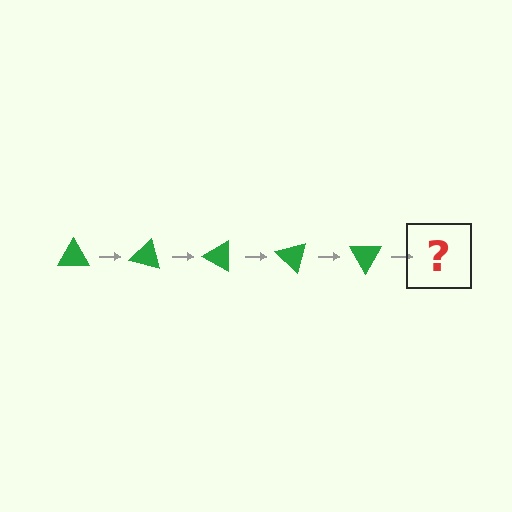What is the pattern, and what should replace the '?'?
The pattern is that the triangle rotates 15 degrees each step. The '?' should be a green triangle rotated 75 degrees.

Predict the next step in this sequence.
The next step is a green triangle rotated 75 degrees.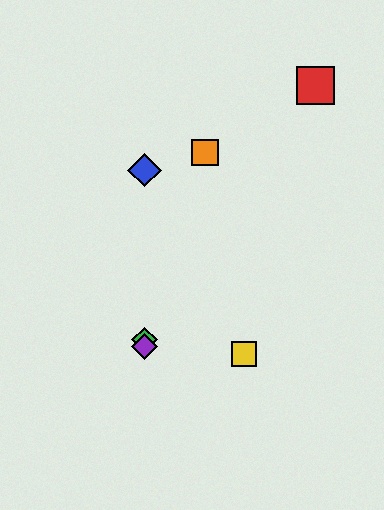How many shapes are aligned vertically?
3 shapes (the blue diamond, the green diamond, the purple diamond) are aligned vertically.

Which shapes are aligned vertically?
The blue diamond, the green diamond, the purple diamond are aligned vertically.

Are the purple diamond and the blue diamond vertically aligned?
Yes, both are at x≈144.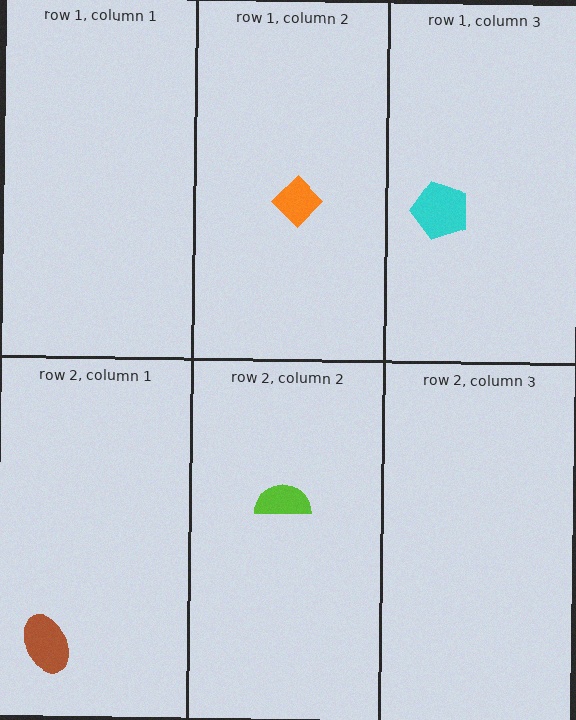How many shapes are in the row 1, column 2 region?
1.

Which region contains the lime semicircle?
The row 2, column 2 region.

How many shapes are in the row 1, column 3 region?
1.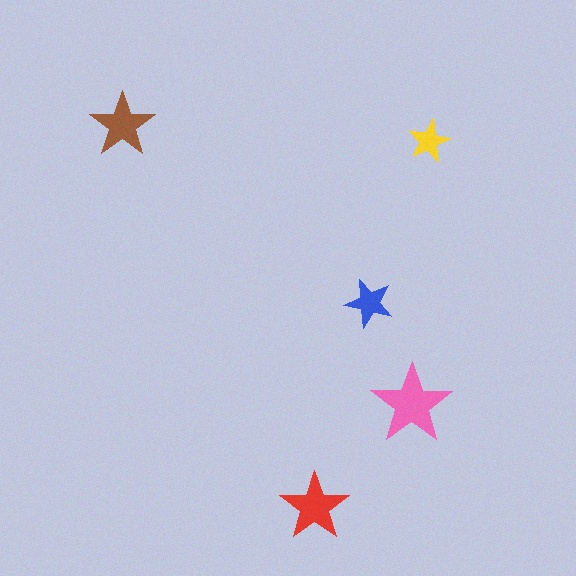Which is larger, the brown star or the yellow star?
The brown one.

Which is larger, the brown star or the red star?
The red one.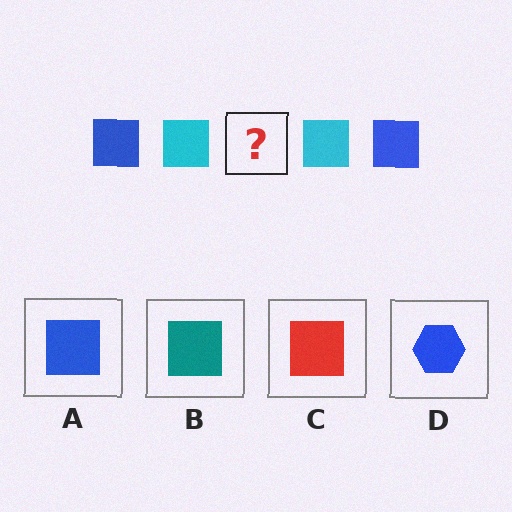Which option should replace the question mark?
Option A.